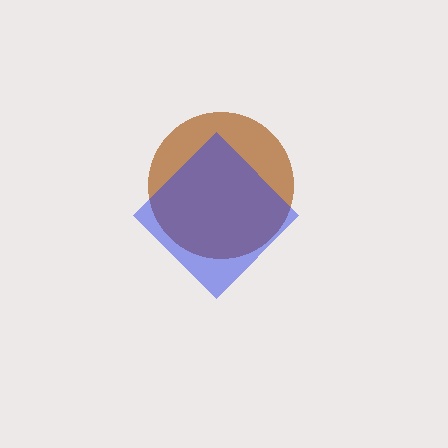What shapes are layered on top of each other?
The layered shapes are: a brown circle, a blue diamond.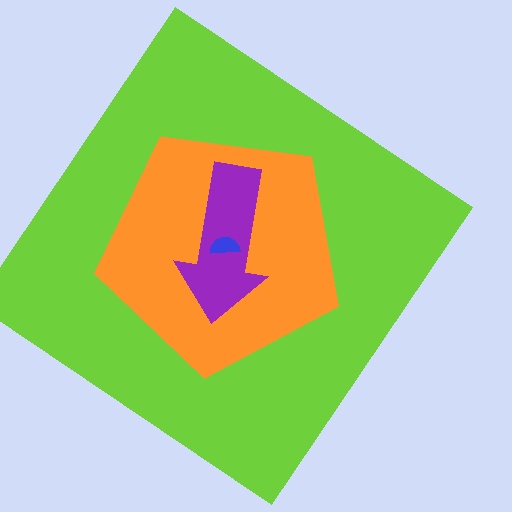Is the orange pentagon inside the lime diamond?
Yes.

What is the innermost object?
The blue semicircle.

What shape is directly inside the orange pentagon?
The purple arrow.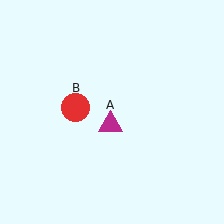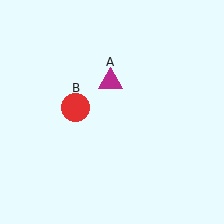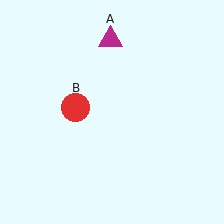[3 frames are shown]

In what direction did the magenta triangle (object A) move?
The magenta triangle (object A) moved up.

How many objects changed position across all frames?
1 object changed position: magenta triangle (object A).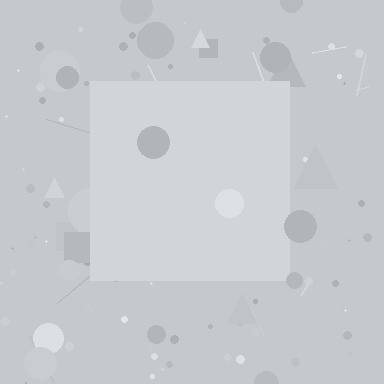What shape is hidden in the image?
A square is hidden in the image.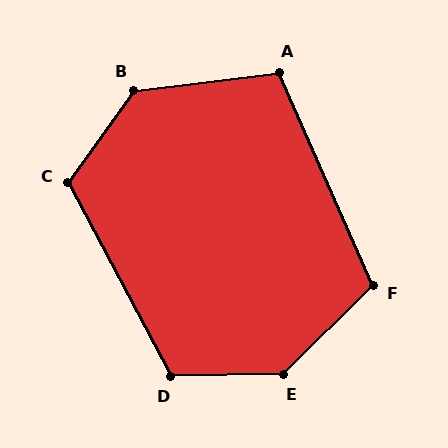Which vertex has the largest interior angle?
E, at approximately 136 degrees.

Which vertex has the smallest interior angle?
A, at approximately 107 degrees.